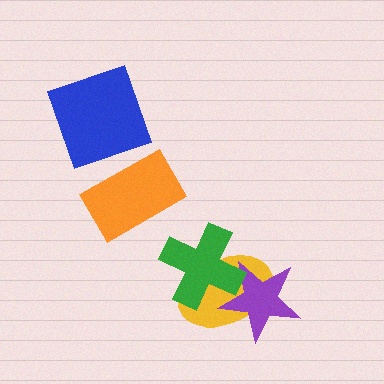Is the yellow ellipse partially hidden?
Yes, it is partially covered by another shape.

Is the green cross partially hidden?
No, no other shape covers it.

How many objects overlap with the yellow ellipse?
2 objects overlap with the yellow ellipse.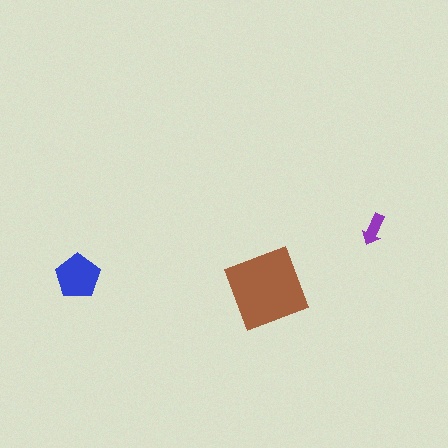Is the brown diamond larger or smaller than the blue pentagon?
Larger.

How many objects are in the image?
There are 3 objects in the image.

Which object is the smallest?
The purple arrow.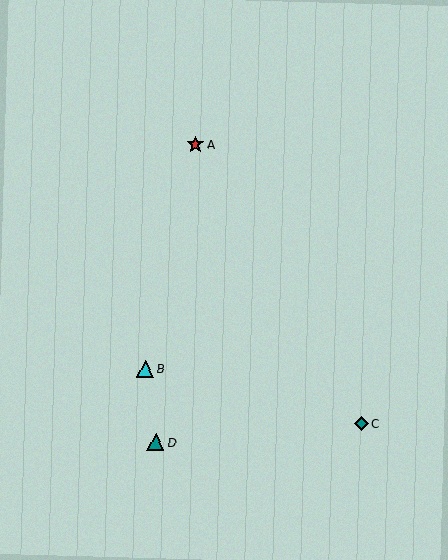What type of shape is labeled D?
Shape D is a teal triangle.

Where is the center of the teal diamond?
The center of the teal diamond is at (362, 424).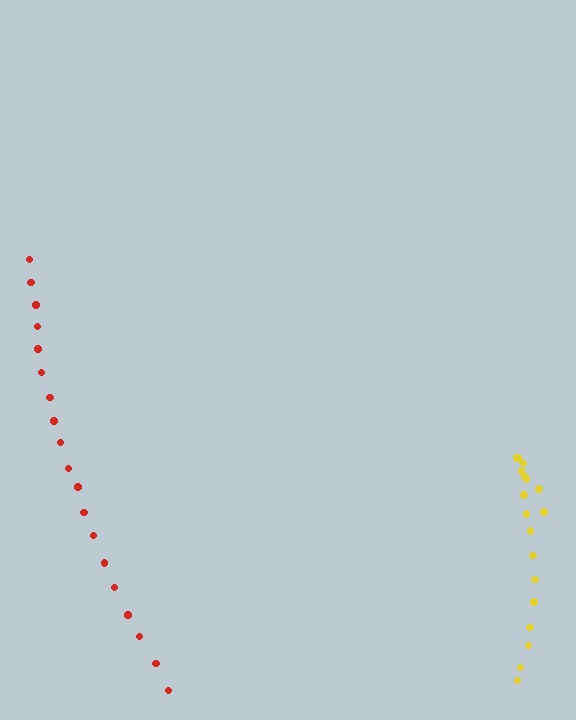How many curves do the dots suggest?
There are 2 distinct paths.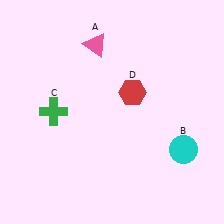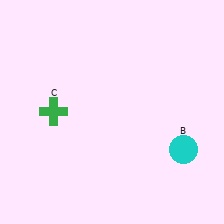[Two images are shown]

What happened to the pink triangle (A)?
The pink triangle (A) was removed in Image 2. It was in the top-left area of Image 1.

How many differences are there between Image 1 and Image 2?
There are 2 differences between the two images.